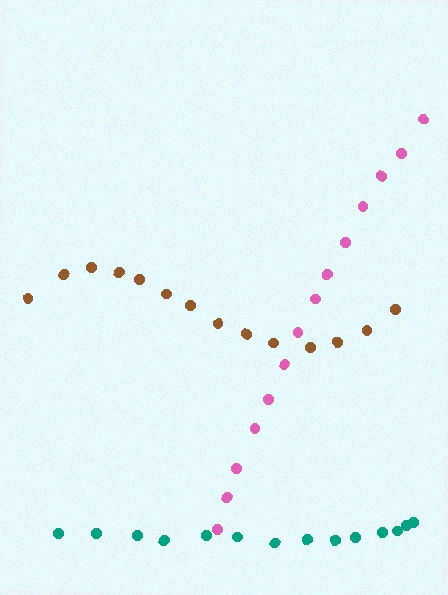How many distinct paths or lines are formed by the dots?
There are 3 distinct paths.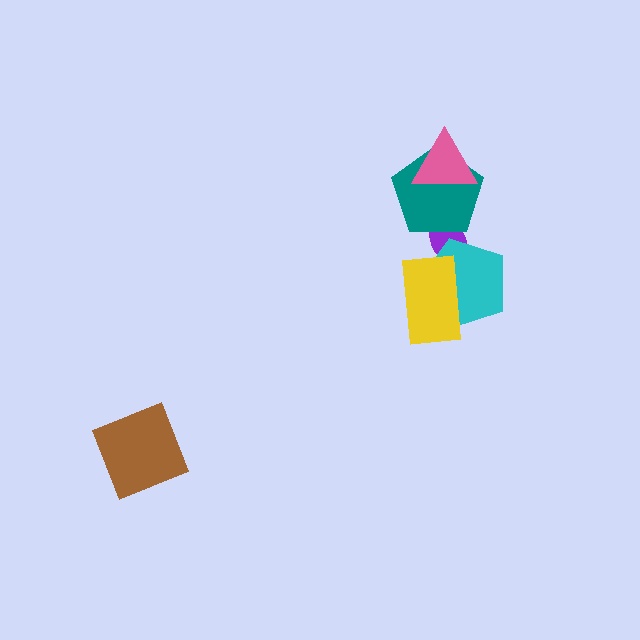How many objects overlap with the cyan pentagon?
2 objects overlap with the cyan pentagon.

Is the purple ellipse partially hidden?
Yes, it is partially covered by another shape.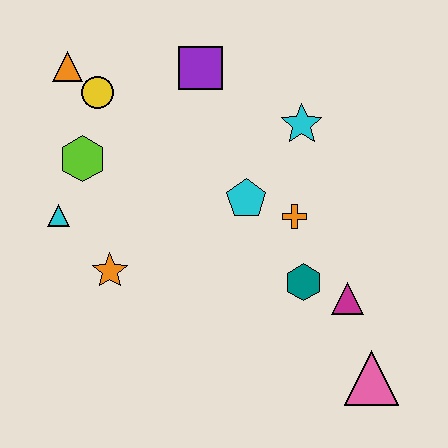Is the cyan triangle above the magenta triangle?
Yes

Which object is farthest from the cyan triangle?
The pink triangle is farthest from the cyan triangle.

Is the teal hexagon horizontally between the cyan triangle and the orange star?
No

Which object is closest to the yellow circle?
The orange triangle is closest to the yellow circle.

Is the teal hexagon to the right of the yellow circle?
Yes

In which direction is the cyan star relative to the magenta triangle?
The cyan star is above the magenta triangle.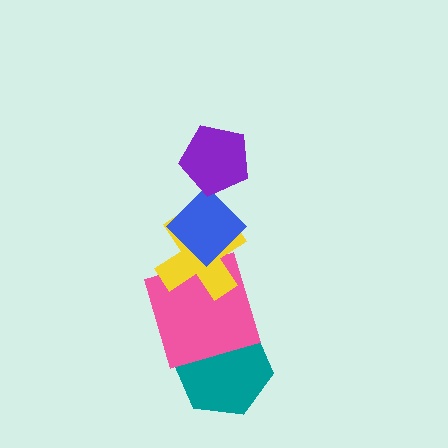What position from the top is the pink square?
The pink square is 4th from the top.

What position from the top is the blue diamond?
The blue diamond is 2nd from the top.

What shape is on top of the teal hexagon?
The pink square is on top of the teal hexagon.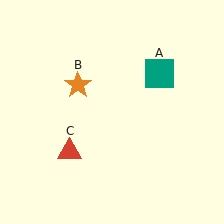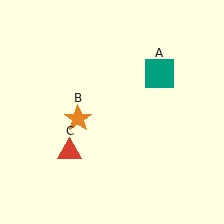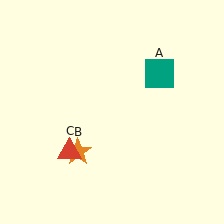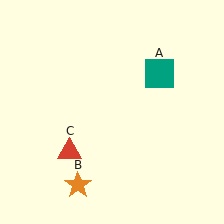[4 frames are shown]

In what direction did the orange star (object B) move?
The orange star (object B) moved down.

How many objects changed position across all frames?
1 object changed position: orange star (object B).